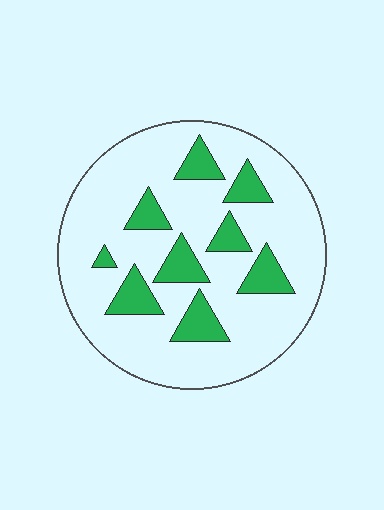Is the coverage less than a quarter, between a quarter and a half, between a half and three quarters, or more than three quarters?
Less than a quarter.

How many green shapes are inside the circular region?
9.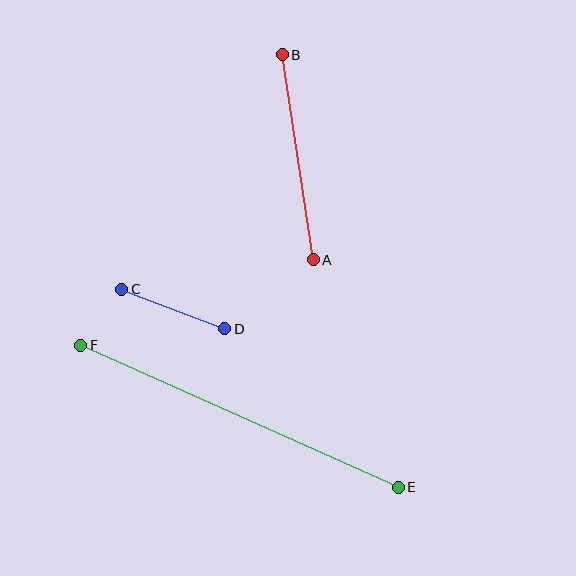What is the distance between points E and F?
The distance is approximately 348 pixels.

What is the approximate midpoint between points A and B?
The midpoint is at approximately (298, 157) pixels.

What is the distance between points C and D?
The distance is approximately 111 pixels.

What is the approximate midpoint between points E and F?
The midpoint is at approximately (239, 416) pixels.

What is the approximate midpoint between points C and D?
The midpoint is at approximately (173, 309) pixels.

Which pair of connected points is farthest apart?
Points E and F are farthest apart.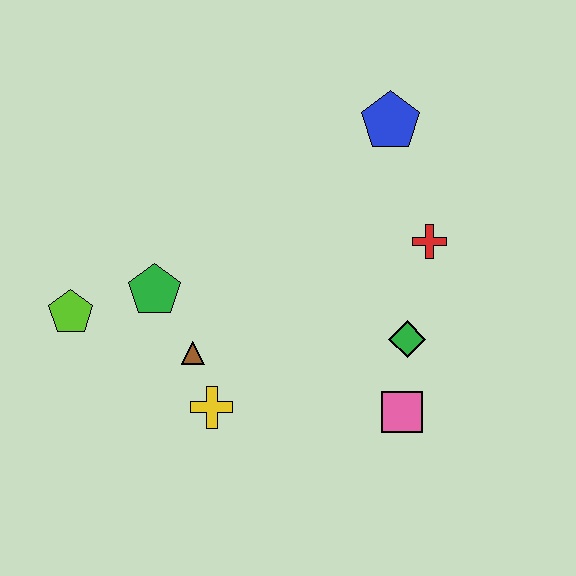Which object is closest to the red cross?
The green diamond is closest to the red cross.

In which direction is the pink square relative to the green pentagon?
The pink square is to the right of the green pentagon.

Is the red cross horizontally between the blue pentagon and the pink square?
No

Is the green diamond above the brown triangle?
Yes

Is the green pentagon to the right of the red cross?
No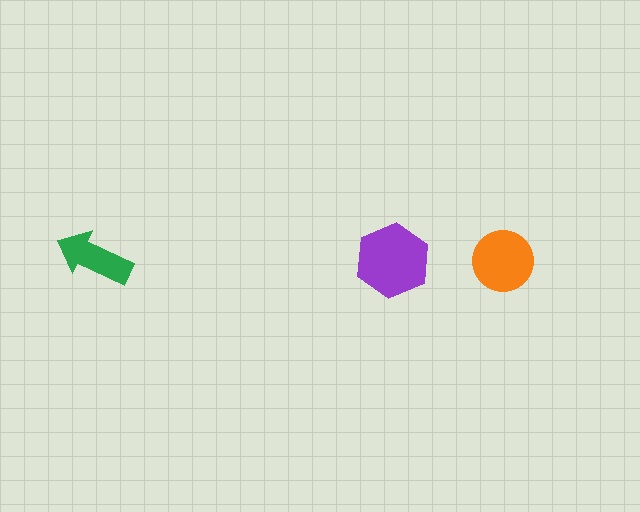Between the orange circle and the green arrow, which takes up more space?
The orange circle.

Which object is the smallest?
The green arrow.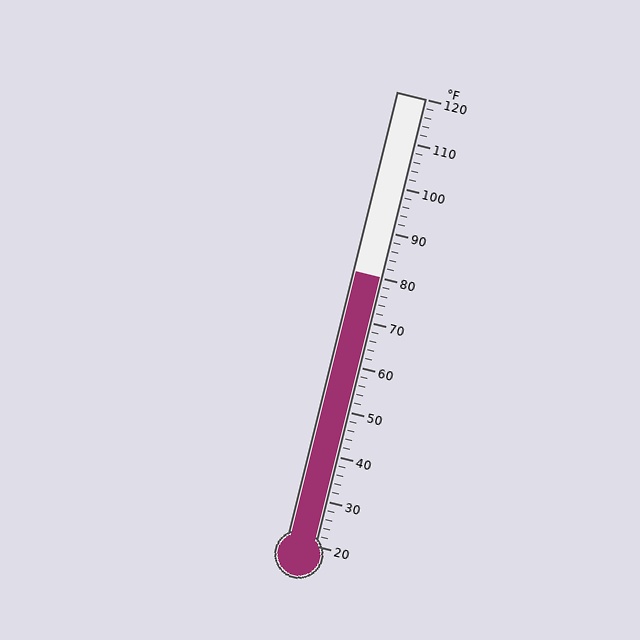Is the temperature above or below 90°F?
The temperature is below 90°F.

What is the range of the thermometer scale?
The thermometer scale ranges from 20°F to 120°F.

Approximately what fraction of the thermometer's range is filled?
The thermometer is filled to approximately 60% of its range.